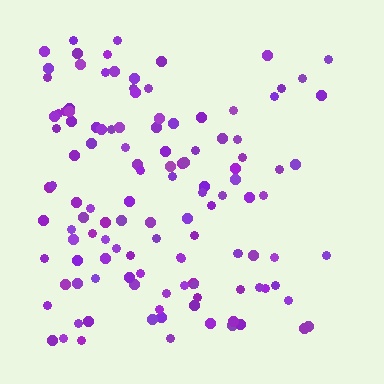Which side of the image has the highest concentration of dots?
The left.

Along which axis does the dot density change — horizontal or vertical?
Horizontal.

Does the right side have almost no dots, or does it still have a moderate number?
Still a moderate number, just noticeably fewer than the left.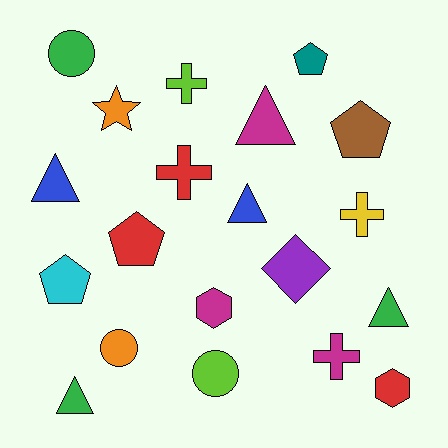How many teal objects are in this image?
There is 1 teal object.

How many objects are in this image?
There are 20 objects.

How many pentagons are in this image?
There are 4 pentagons.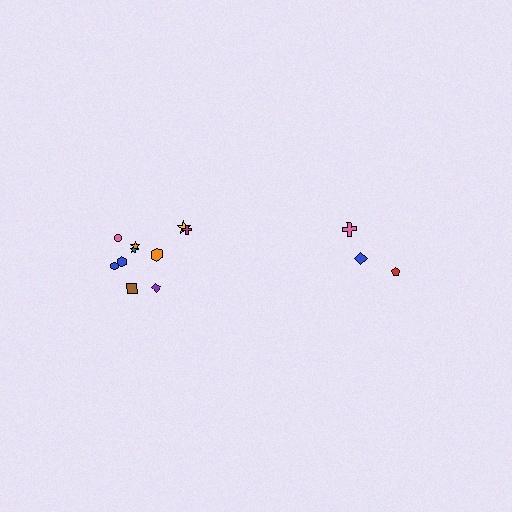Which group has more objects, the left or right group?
The left group.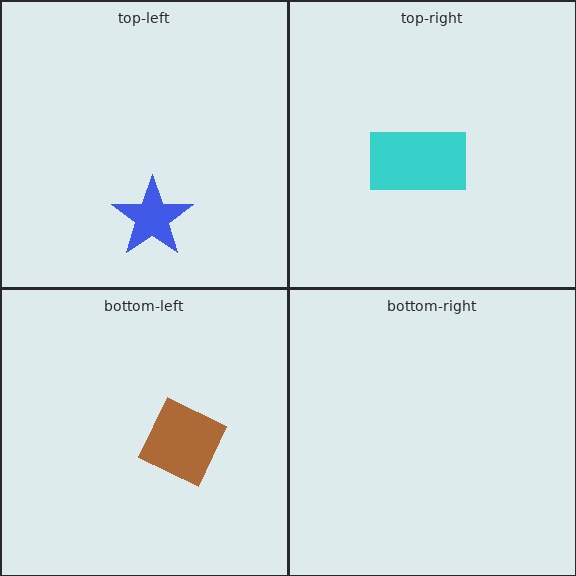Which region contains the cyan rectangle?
The top-right region.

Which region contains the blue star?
The top-left region.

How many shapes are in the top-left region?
1.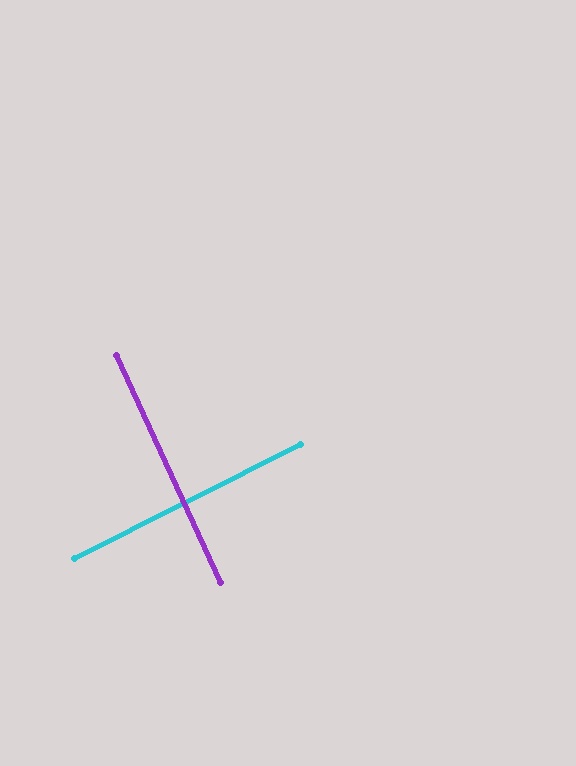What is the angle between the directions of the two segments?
Approximately 88 degrees.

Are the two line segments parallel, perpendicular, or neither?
Perpendicular — they meet at approximately 88°.